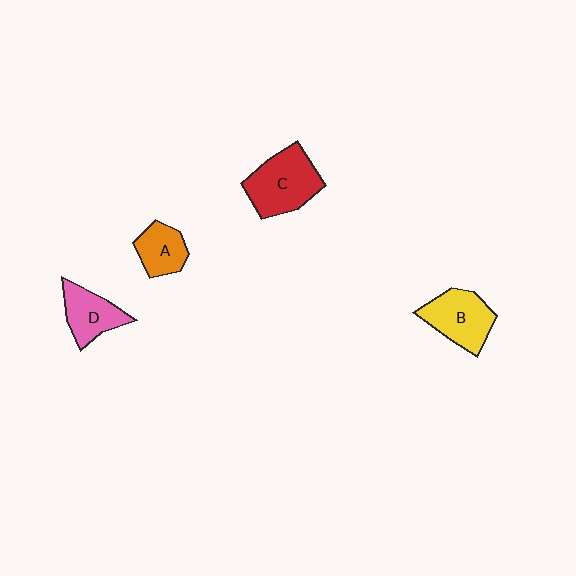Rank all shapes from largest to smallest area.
From largest to smallest: C (red), B (yellow), D (pink), A (orange).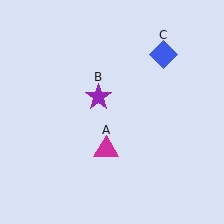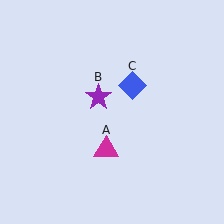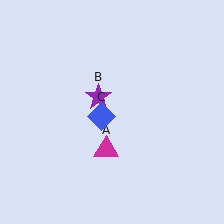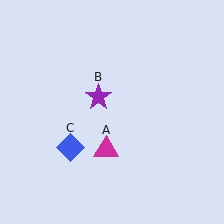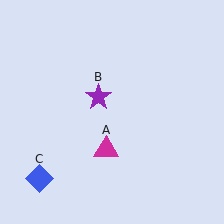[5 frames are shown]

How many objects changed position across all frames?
1 object changed position: blue diamond (object C).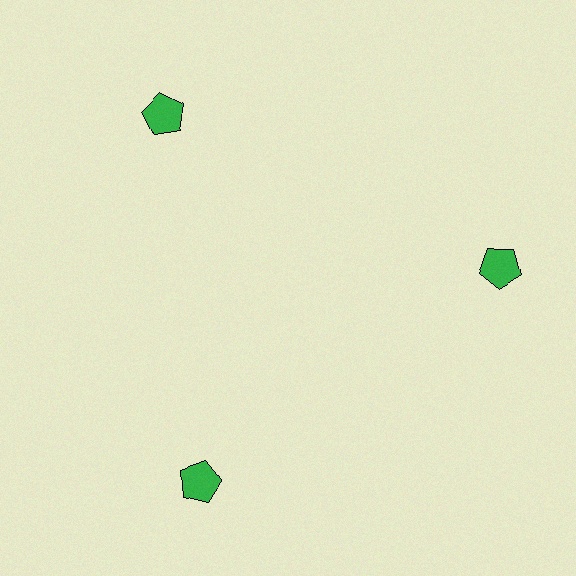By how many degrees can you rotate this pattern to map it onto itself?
The pattern maps onto itself every 120 degrees of rotation.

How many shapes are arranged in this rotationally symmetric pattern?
There are 3 shapes, arranged in 3 groups of 1.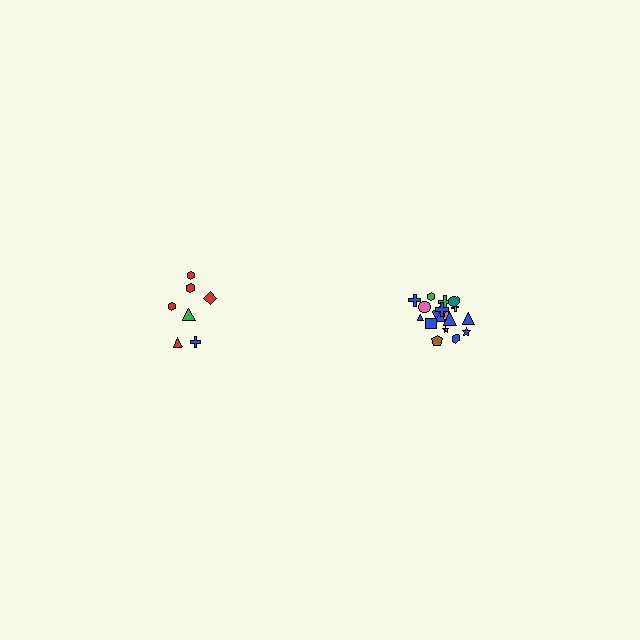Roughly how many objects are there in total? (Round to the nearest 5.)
Roughly 25 objects in total.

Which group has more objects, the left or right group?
The right group.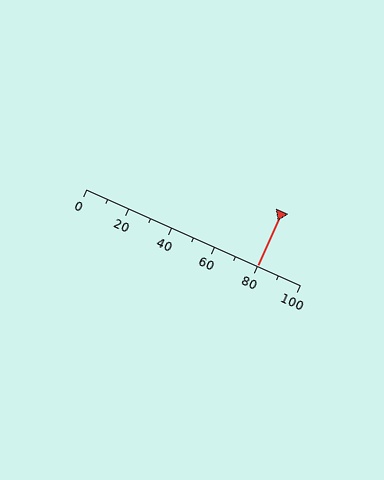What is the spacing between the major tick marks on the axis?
The major ticks are spaced 20 apart.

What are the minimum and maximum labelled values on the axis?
The axis runs from 0 to 100.